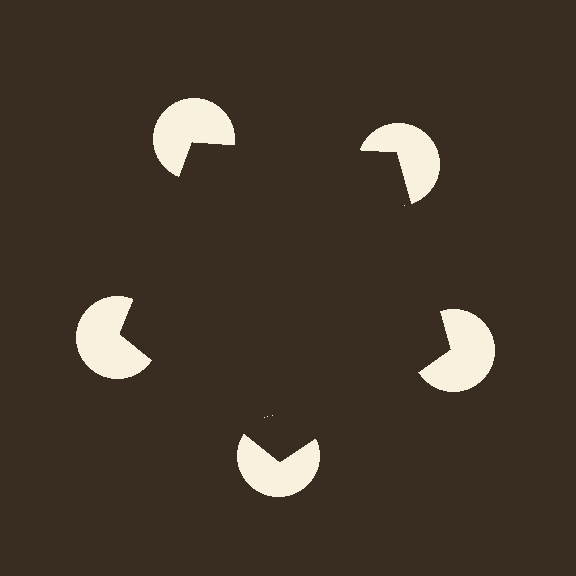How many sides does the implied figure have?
5 sides.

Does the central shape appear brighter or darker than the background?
It typically appears slightly darker than the background, even though no actual brightness change is drawn.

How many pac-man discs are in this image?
There are 5 — one at each vertex of the illusory pentagon.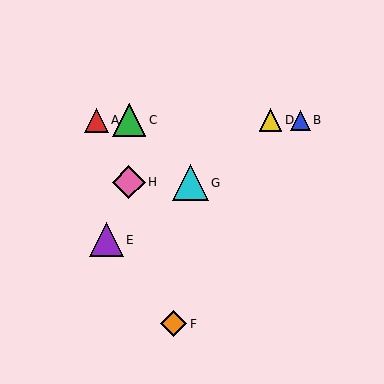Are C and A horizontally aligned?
Yes, both are at y≈120.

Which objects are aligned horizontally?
Objects A, B, C, D are aligned horizontally.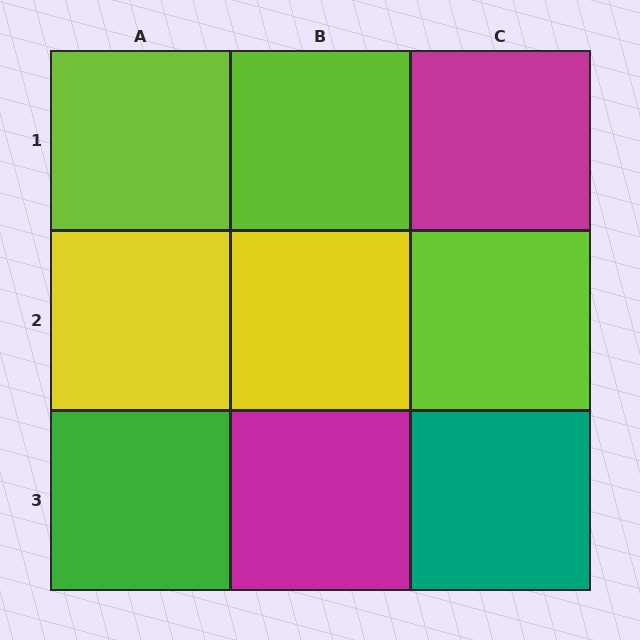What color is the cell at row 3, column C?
Teal.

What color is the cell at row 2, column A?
Yellow.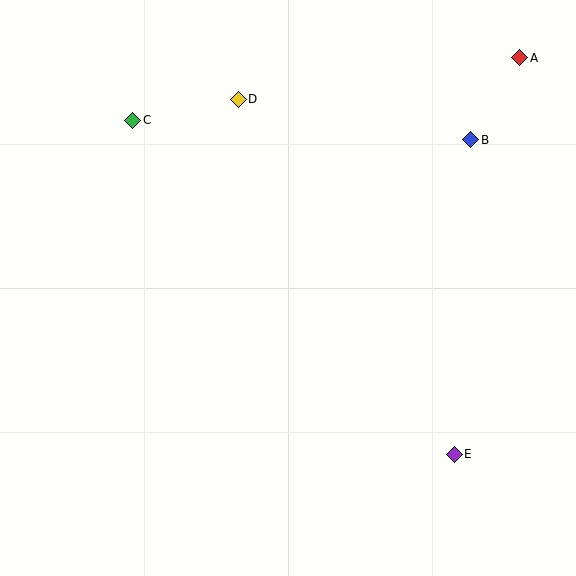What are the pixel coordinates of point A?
Point A is at (520, 58).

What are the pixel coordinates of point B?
Point B is at (471, 140).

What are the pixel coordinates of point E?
Point E is at (454, 454).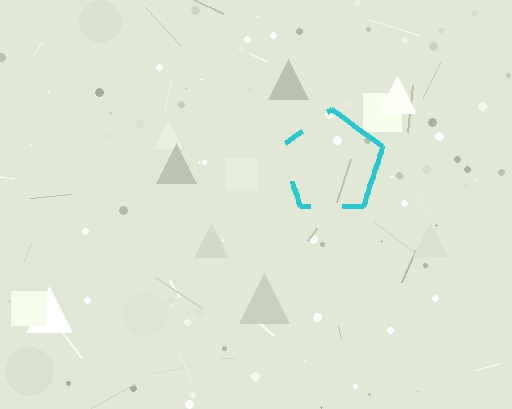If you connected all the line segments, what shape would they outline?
They would outline a pentagon.